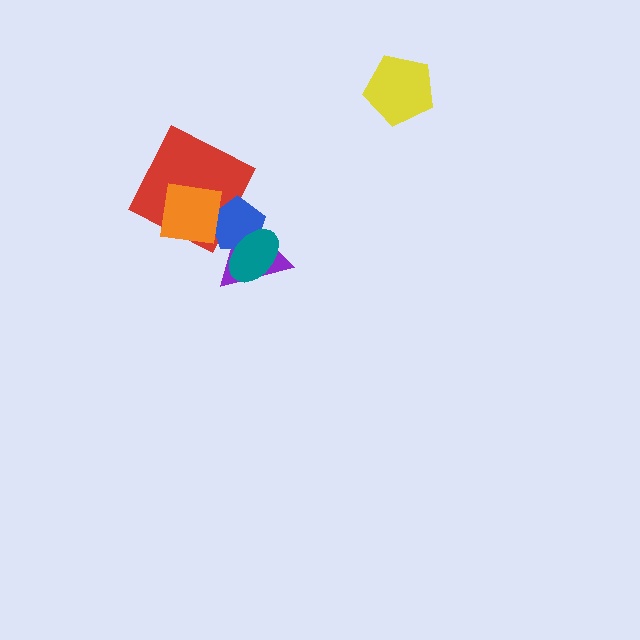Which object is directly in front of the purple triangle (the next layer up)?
The blue pentagon is directly in front of the purple triangle.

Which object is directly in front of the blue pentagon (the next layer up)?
The orange square is directly in front of the blue pentagon.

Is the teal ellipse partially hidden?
No, no other shape covers it.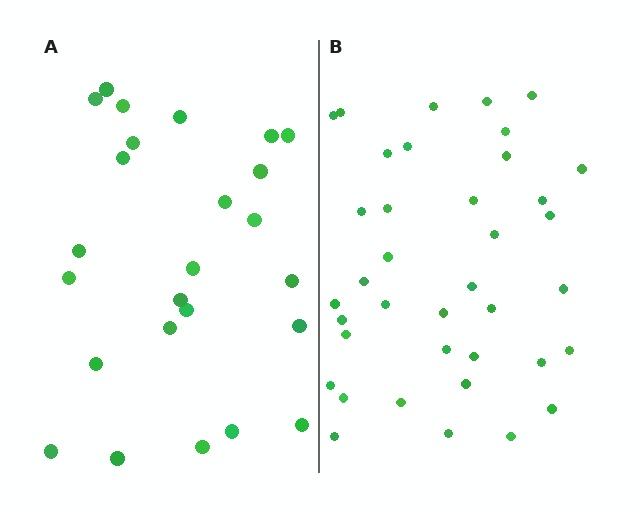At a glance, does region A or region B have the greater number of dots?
Region B (the right region) has more dots.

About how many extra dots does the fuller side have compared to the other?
Region B has approximately 15 more dots than region A.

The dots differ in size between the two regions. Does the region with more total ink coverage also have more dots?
No. Region A has more total ink coverage because its dots are larger, but region B actually contains more individual dots. Total area can be misleading — the number of items is what matters here.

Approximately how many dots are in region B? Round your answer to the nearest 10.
About 40 dots. (The exact count is 38, which rounds to 40.)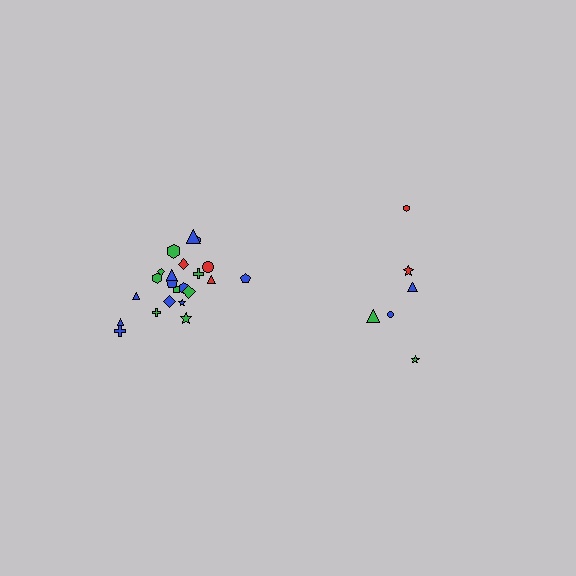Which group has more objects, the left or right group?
The left group.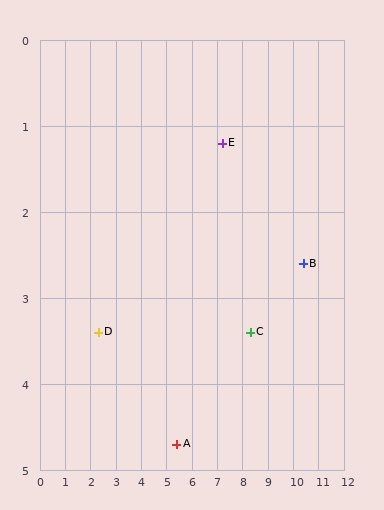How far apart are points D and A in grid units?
Points D and A are about 3.4 grid units apart.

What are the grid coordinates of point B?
Point B is at approximately (10.4, 2.6).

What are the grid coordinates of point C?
Point C is at approximately (8.3, 3.4).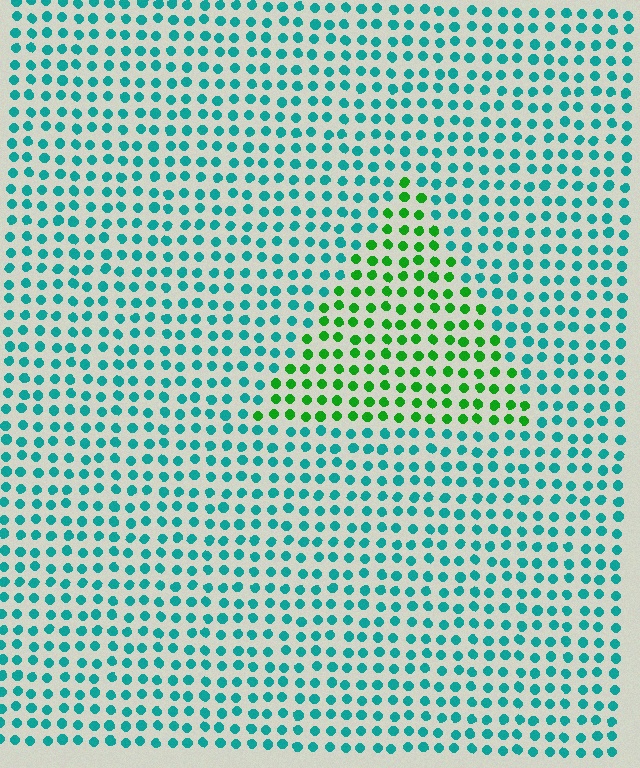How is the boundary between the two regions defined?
The boundary is defined purely by a slight shift in hue (about 53 degrees). Spacing, size, and orientation are identical on both sides.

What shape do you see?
I see a triangle.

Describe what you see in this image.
The image is filled with small teal elements in a uniform arrangement. A triangle-shaped region is visible where the elements are tinted to a slightly different hue, forming a subtle color boundary.